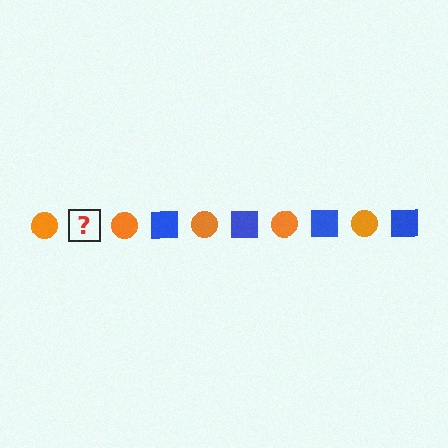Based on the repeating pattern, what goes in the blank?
The blank should be a blue square.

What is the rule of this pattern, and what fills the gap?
The rule is that the pattern alternates between orange circle and blue square. The gap should be filled with a blue square.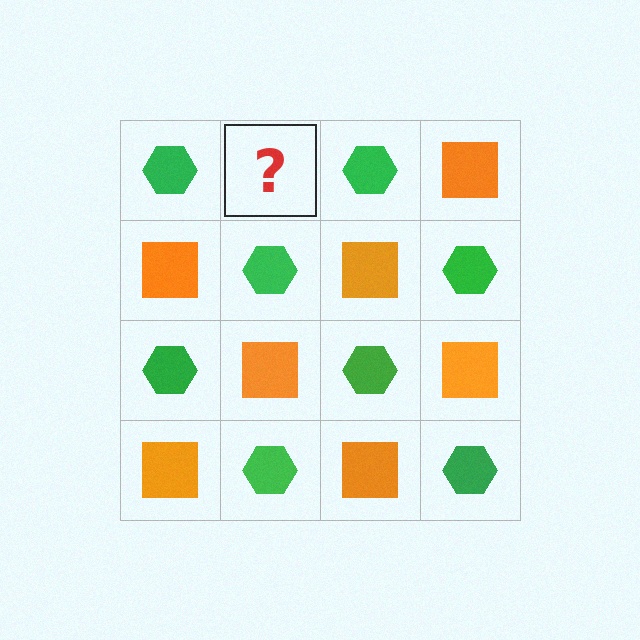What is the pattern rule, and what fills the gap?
The rule is that it alternates green hexagon and orange square in a checkerboard pattern. The gap should be filled with an orange square.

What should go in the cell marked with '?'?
The missing cell should contain an orange square.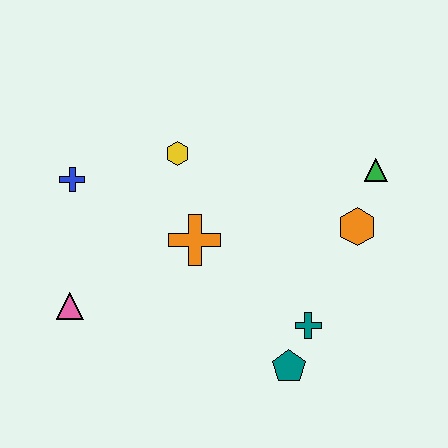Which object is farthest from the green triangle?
The pink triangle is farthest from the green triangle.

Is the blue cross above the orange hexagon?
Yes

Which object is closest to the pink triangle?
The blue cross is closest to the pink triangle.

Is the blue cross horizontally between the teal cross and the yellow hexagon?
No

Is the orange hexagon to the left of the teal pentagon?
No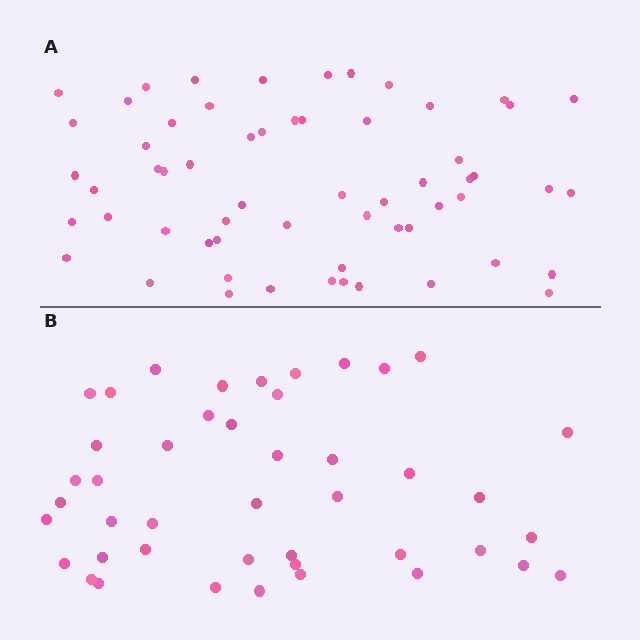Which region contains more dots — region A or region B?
Region A (the top region) has more dots.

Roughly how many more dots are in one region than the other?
Region A has approximately 15 more dots than region B.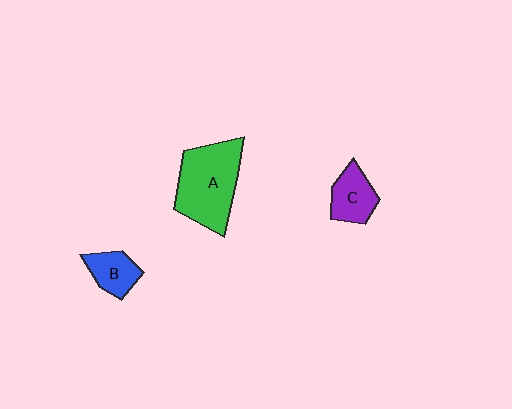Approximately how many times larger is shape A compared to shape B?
Approximately 2.5 times.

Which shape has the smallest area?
Shape B (blue).